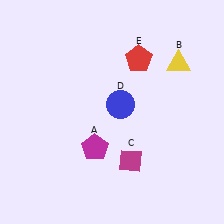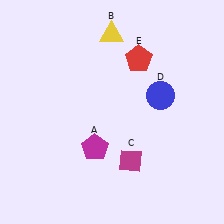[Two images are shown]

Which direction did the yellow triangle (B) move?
The yellow triangle (B) moved left.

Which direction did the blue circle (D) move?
The blue circle (D) moved right.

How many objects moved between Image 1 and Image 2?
2 objects moved between the two images.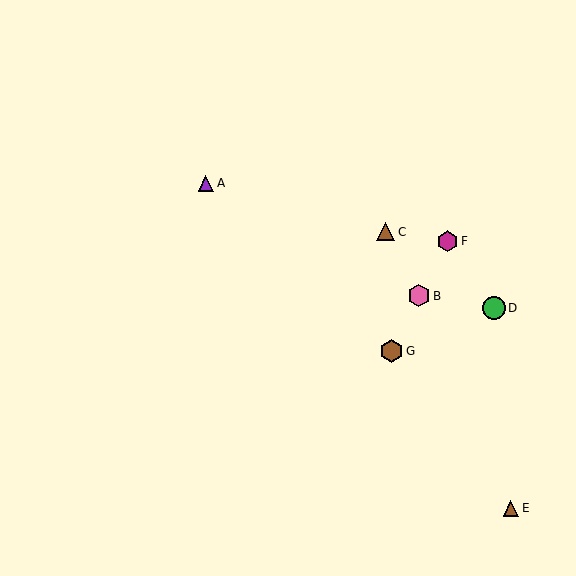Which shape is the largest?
The brown hexagon (labeled G) is the largest.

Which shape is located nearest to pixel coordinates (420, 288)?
The pink hexagon (labeled B) at (419, 296) is nearest to that location.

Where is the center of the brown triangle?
The center of the brown triangle is at (511, 508).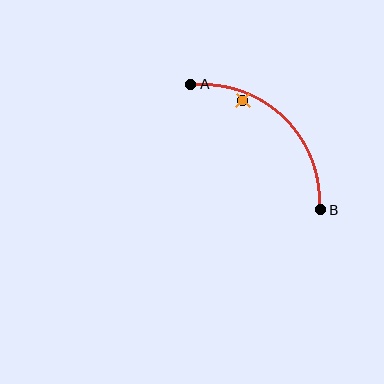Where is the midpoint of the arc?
The arc midpoint is the point on the curve farthest from the straight line joining A and B. It sits above and to the right of that line.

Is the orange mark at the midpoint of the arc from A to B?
No — the orange mark does not lie on the arc at all. It sits slightly inside the curve.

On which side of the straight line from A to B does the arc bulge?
The arc bulges above and to the right of the straight line connecting A and B.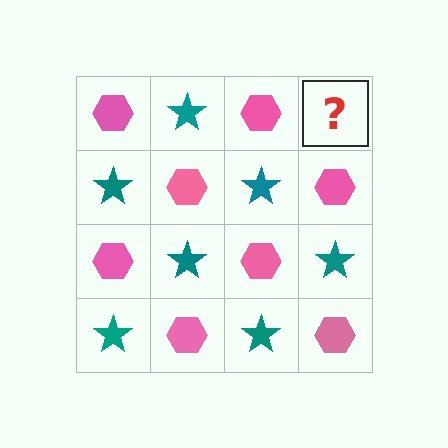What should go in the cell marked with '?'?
The missing cell should contain a teal star.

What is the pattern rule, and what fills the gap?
The rule is that it alternates pink hexagon and teal star in a checkerboard pattern. The gap should be filled with a teal star.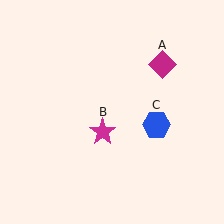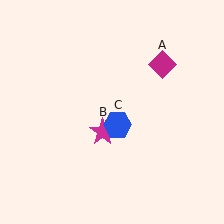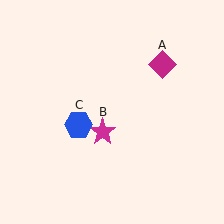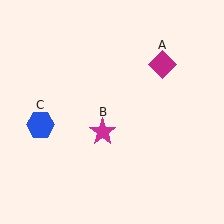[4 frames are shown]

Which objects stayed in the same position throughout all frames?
Magenta diamond (object A) and magenta star (object B) remained stationary.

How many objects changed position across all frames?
1 object changed position: blue hexagon (object C).